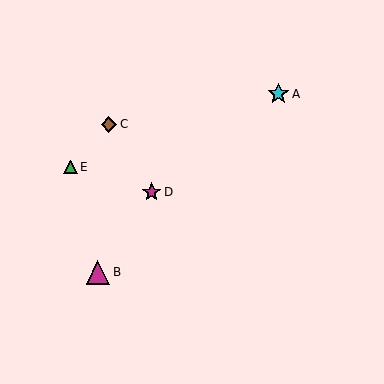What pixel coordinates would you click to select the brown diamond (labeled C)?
Click at (109, 124) to select the brown diamond C.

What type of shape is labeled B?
Shape B is a magenta triangle.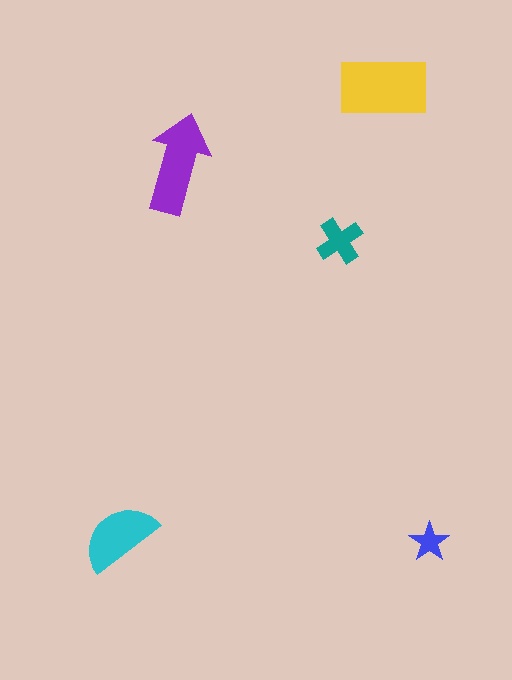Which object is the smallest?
The blue star.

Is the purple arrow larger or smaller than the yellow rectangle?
Smaller.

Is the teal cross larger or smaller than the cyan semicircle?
Smaller.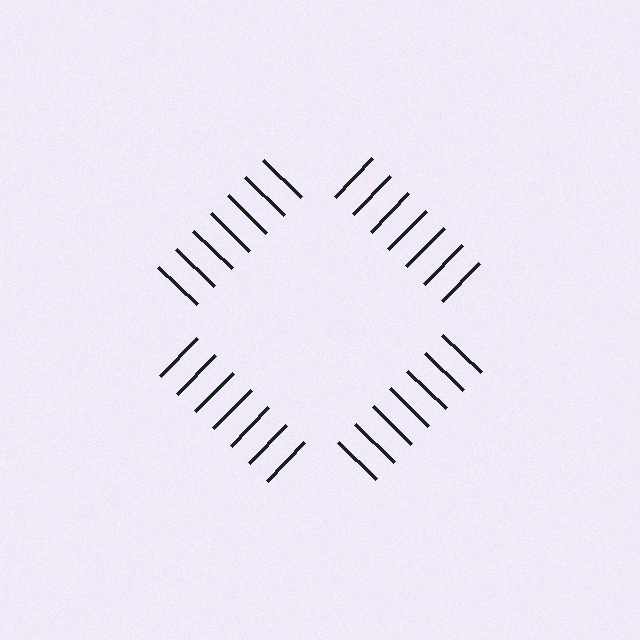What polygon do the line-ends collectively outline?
An illusory square — the line segments terminate on its edges but no continuous stroke is drawn.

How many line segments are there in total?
28 — 7 along each of the 4 edges.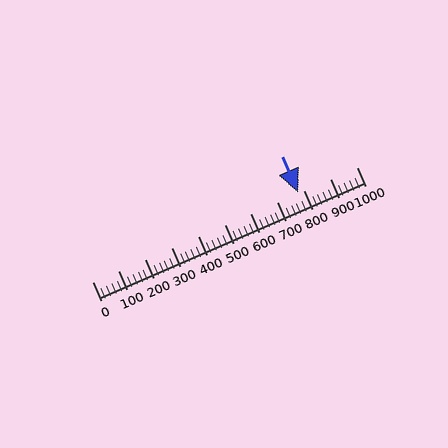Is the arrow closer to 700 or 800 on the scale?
The arrow is closer to 800.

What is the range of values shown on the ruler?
The ruler shows values from 0 to 1000.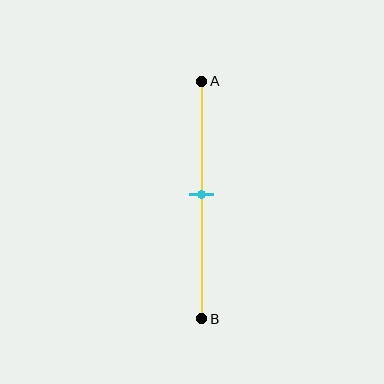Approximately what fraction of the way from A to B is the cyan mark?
The cyan mark is approximately 50% of the way from A to B.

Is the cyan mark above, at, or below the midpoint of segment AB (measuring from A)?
The cyan mark is approximately at the midpoint of segment AB.